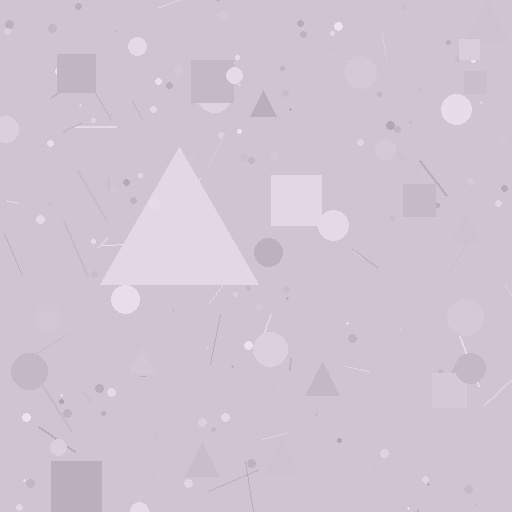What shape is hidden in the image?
A triangle is hidden in the image.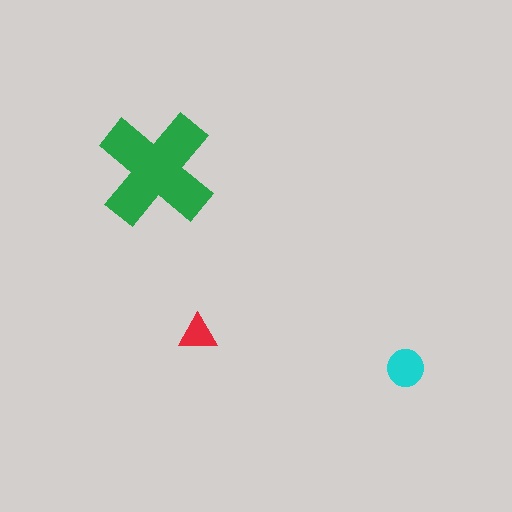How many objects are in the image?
There are 3 objects in the image.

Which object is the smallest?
The red triangle.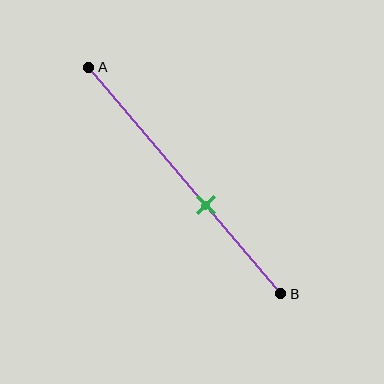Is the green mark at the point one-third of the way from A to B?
No, the mark is at about 60% from A, not at the 33% one-third point.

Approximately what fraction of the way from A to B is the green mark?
The green mark is approximately 60% of the way from A to B.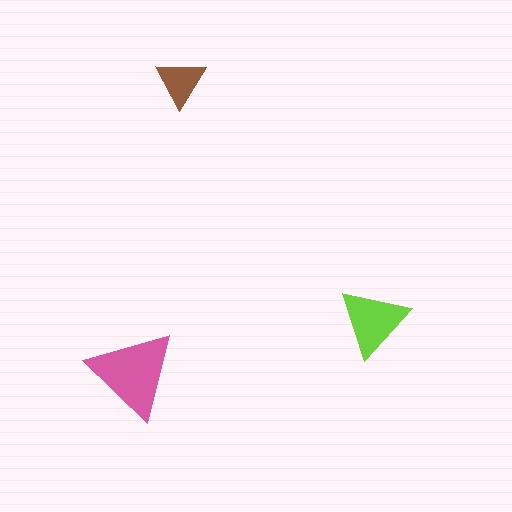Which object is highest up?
The brown triangle is topmost.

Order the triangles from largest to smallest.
the pink one, the lime one, the brown one.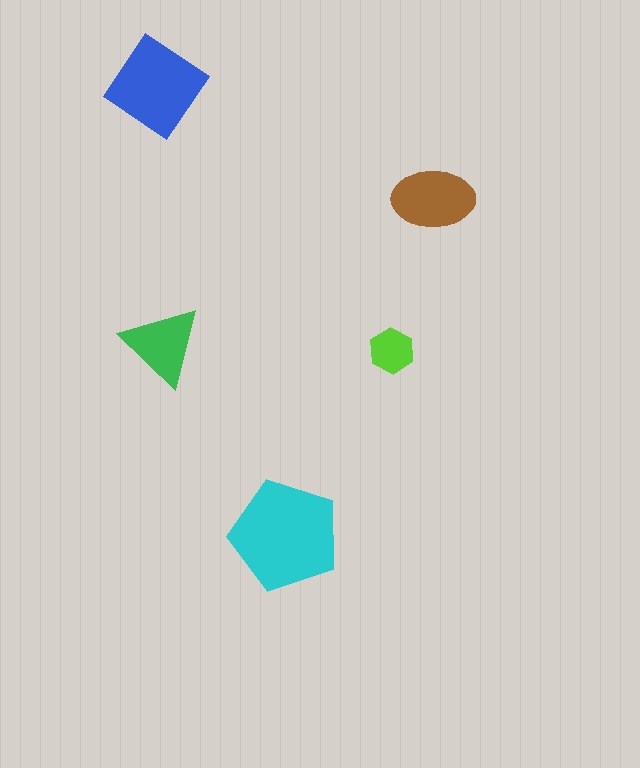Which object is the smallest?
The lime hexagon.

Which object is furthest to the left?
The blue diamond is leftmost.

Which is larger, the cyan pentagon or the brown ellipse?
The cyan pentagon.